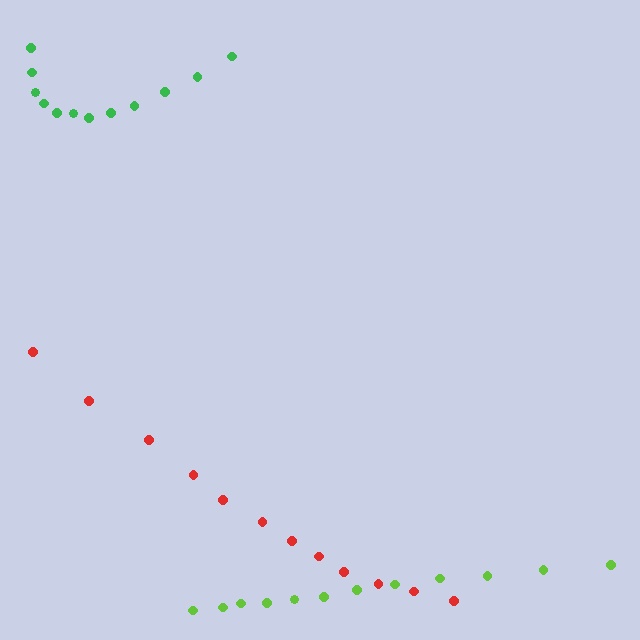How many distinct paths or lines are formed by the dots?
There are 3 distinct paths.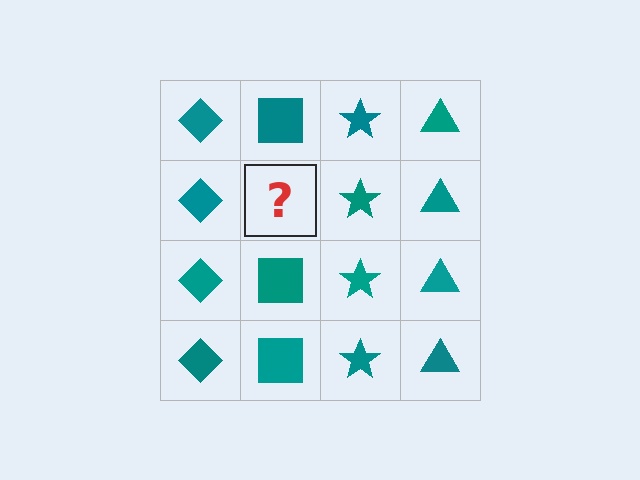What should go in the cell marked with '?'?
The missing cell should contain a teal square.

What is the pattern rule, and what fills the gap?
The rule is that each column has a consistent shape. The gap should be filled with a teal square.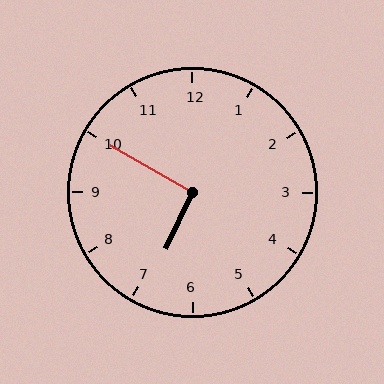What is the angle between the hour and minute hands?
Approximately 95 degrees.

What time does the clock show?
6:50.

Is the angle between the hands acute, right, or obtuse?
It is right.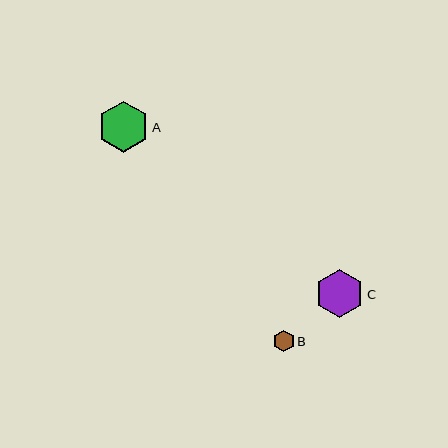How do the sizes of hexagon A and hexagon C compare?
Hexagon A and hexagon C are approximately the same size.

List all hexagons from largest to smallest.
From largest to smallest: A, C, B.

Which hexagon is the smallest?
Hexagon B is the smallest with a size of approximately 21 pixels.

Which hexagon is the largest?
Hexagon A is the largest with a size of approximately 51 pixels.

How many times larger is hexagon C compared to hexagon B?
Hexagon C is approximately 2.2 times the size of hexagon B.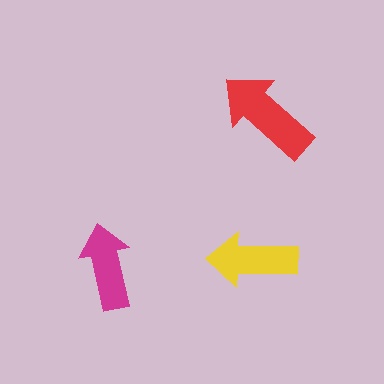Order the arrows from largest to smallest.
the red one, the yellow one, the magenta one.